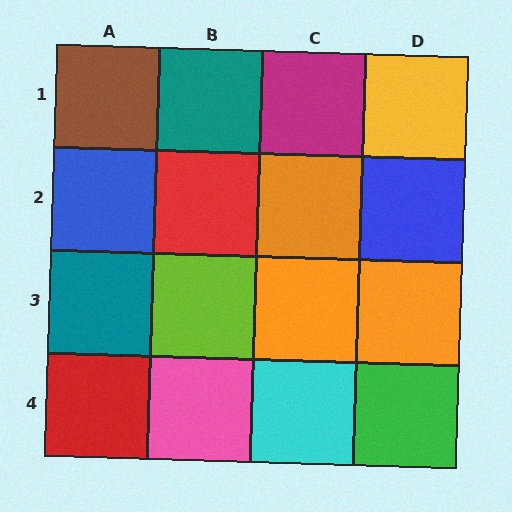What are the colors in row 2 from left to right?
Blue, red, orange, blue.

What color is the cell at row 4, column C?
Cyan.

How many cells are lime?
1 cell is lime.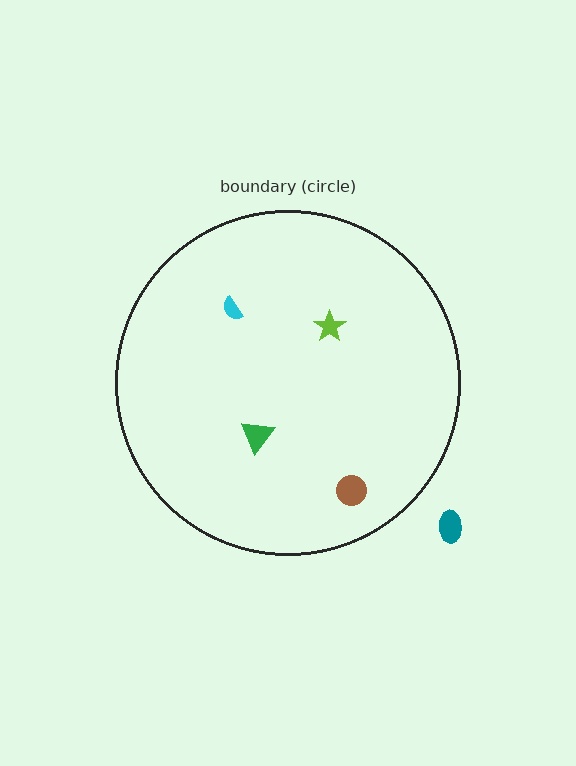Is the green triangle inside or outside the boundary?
Inside.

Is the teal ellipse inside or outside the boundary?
Outside.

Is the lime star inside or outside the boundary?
Inside.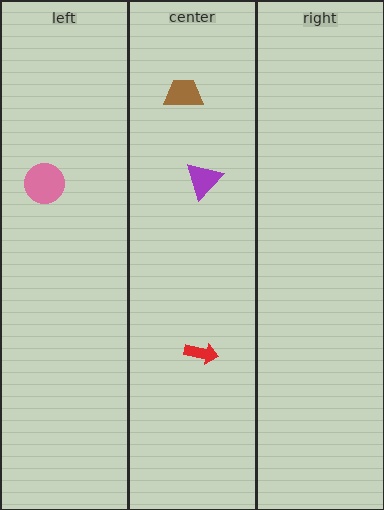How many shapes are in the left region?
1.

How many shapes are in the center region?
3.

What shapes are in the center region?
The brown trapezoid, the purple triangle, the red arrow.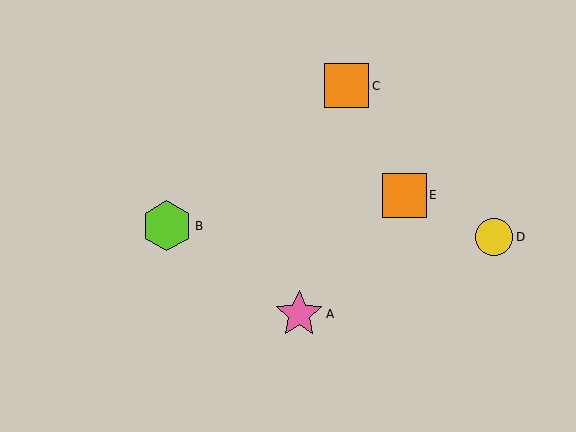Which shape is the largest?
The lime hexagon (labeled B) is the largest.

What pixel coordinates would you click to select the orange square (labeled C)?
Click at (347, 86) to select the orange square C.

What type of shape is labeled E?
Shape E is an orange square.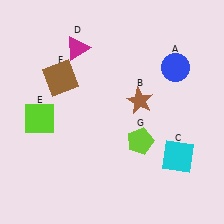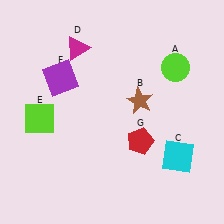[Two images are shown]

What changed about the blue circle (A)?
In Image 1, A is blue. In Image 2, it changed to lime.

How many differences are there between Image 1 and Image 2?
There are 3 differences between the two images.